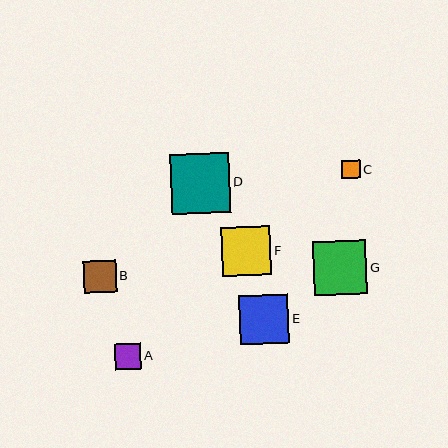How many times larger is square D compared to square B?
Square D is approximately 1.8 times the size of square B.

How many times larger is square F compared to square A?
Square F is approximately 1.9 times the size of square A.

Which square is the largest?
Square D is the largest with a size of approximately 60 pixels.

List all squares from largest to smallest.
From largest to smallest: D, G, F, E, B, A, C.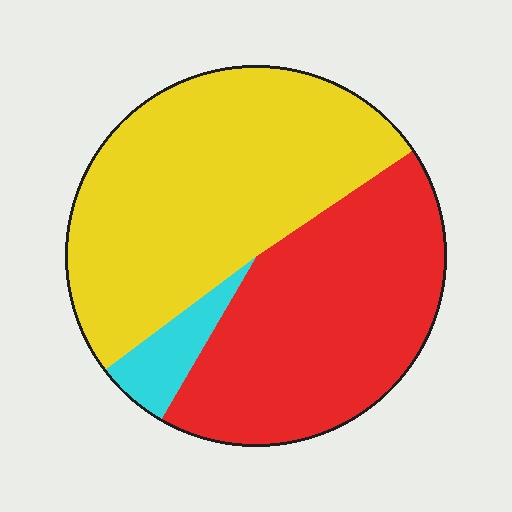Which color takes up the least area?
Cyan, at roughly 5%.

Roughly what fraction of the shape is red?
Red covers 43% of the shape.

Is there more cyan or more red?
Red.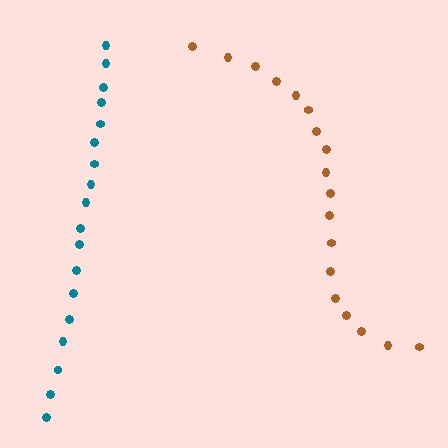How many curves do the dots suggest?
There are 2 distinct paths.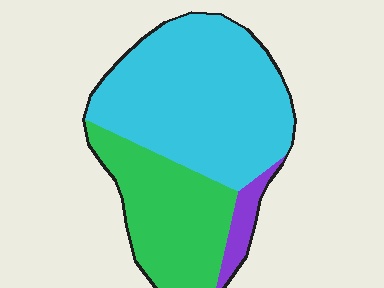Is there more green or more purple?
Green.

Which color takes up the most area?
Cyan, at roughly 60%.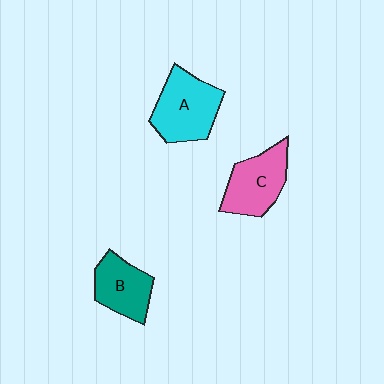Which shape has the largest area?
Shape A (cyan).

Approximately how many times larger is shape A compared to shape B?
Approximately 1.3 times.